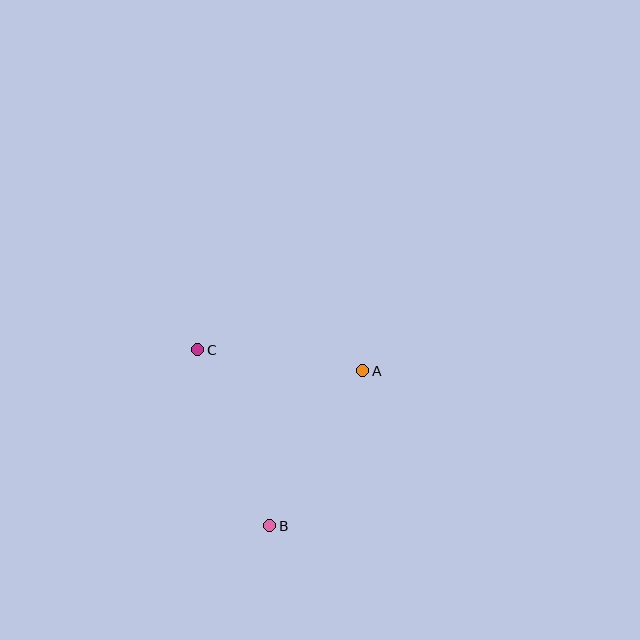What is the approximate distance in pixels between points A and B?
The distance between A and B is approximately 181 pixels.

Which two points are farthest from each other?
Points B and C are farthest from each other.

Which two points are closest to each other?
Points A and C are closest to each other.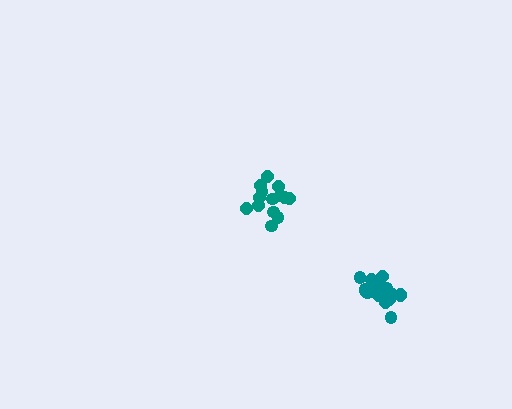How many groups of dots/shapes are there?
There are 2 groups.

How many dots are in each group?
Group 1: 14 dots, Group 2: 16 dots (30 total).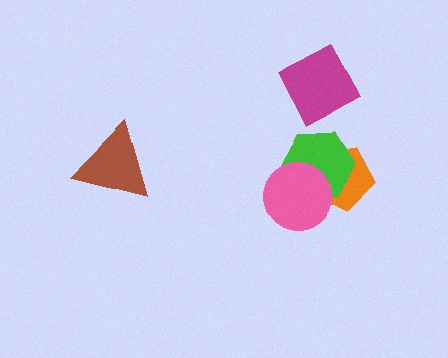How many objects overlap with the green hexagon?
2 objects overlap with the green hexagon.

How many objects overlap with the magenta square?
0 objects overlap with the magenta square.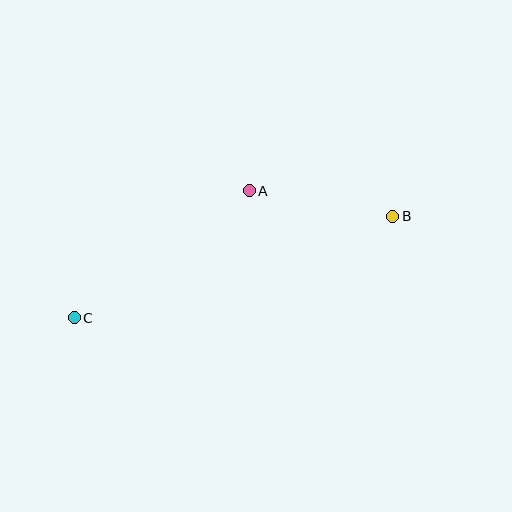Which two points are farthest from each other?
Points B and C are farthest from each other.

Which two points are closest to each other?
Points A and B are closest to each other.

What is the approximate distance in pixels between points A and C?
The distance between A and C is approximately 216 pixels.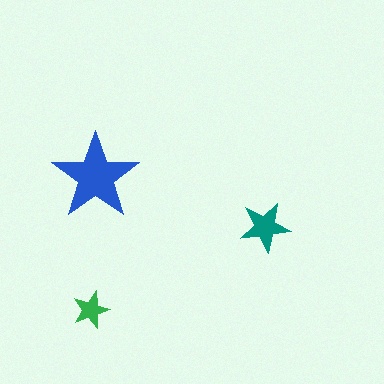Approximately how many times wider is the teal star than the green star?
About 1.5 times wider.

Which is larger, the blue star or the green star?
The blue one.